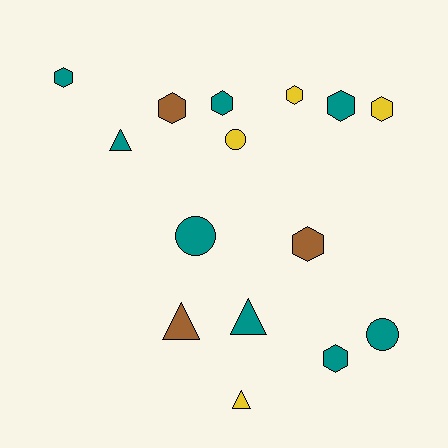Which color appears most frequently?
Teal, with 8 objects.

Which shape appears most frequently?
Hexagon, with 8 objects.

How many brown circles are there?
There are no brown circles.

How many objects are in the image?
There are 15 objects.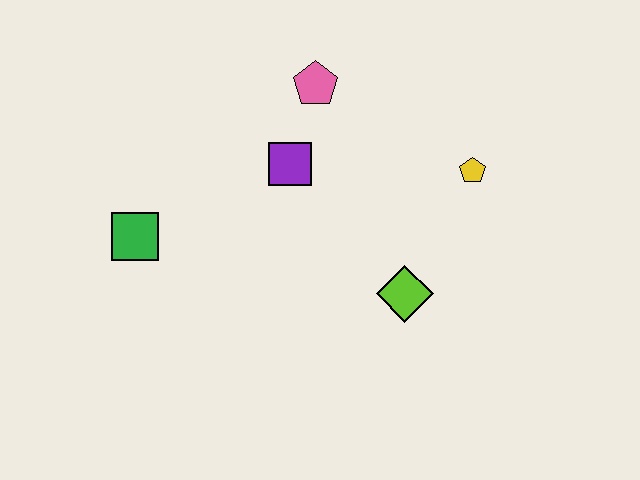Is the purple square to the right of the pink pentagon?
No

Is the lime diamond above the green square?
No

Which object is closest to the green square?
The purple square is closest to the green square.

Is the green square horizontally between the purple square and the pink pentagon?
No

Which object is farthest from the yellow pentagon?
The green square is farthest from the yellow pentagon.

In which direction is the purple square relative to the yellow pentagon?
The purple square is to the left of the yellow pentagon.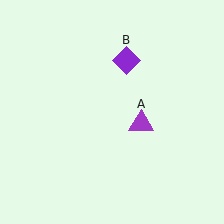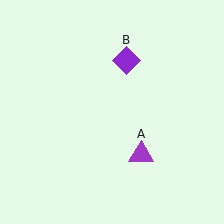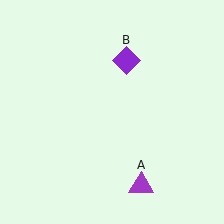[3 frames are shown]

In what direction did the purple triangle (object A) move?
The purple triangle (object A) moved down.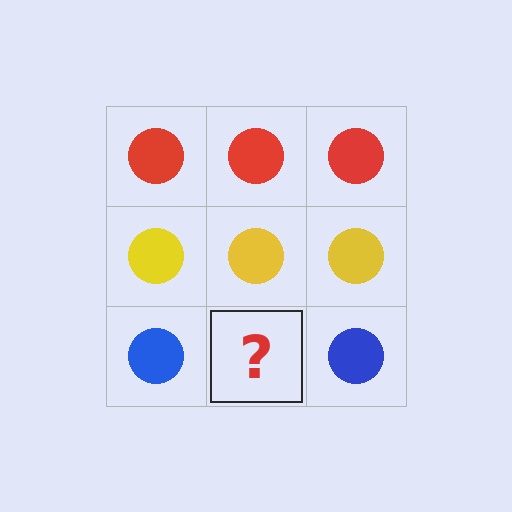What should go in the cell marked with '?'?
The missing cell should contain a blue circle.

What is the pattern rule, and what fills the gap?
The rule is that each row has a consistent color. The gap should be filled with a blue circle.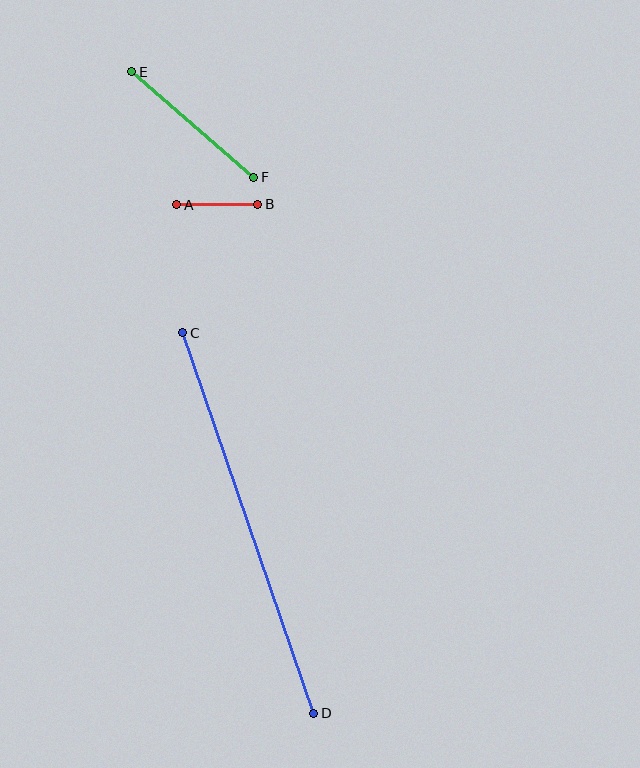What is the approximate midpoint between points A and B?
The midpoint is at approximately (217, 205) pixels.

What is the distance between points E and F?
The distance is approximately 161 pixels.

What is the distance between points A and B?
The distance is approximately 81 pixels.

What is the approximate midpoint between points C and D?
The midpoint is at approximately (248, 523) pixels.